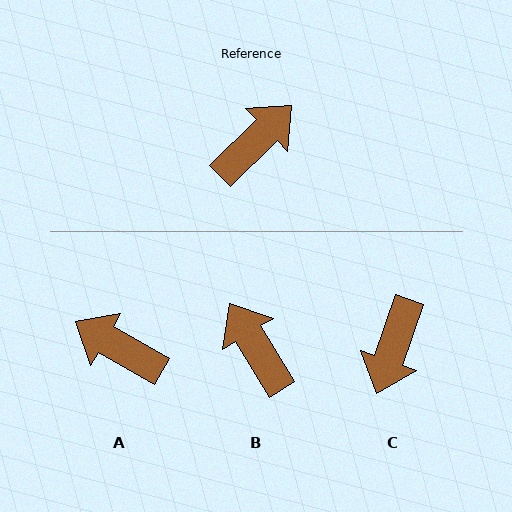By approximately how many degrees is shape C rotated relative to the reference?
Approximately 154 degrees clockwise.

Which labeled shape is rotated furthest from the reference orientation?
C, about 154 degrees away.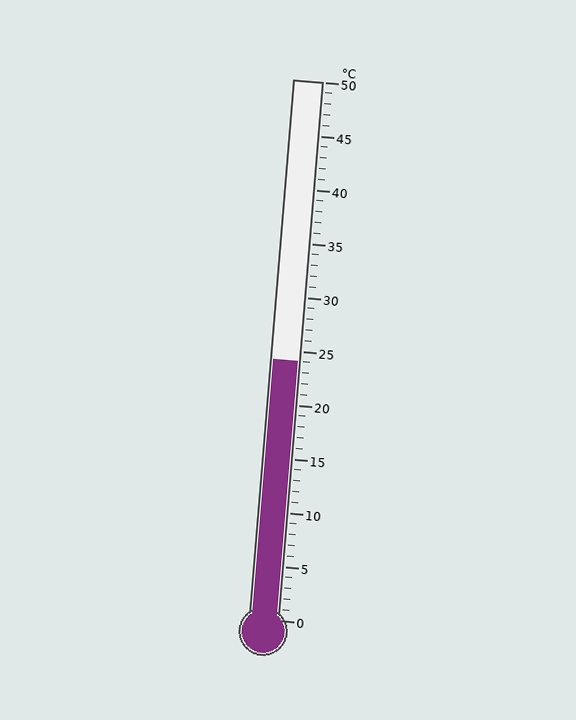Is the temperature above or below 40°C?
The temperature is below 40°C.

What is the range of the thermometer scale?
The thermometer scale ranges from 0°C to 50°C.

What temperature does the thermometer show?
The thermometer shows approximately 24°C.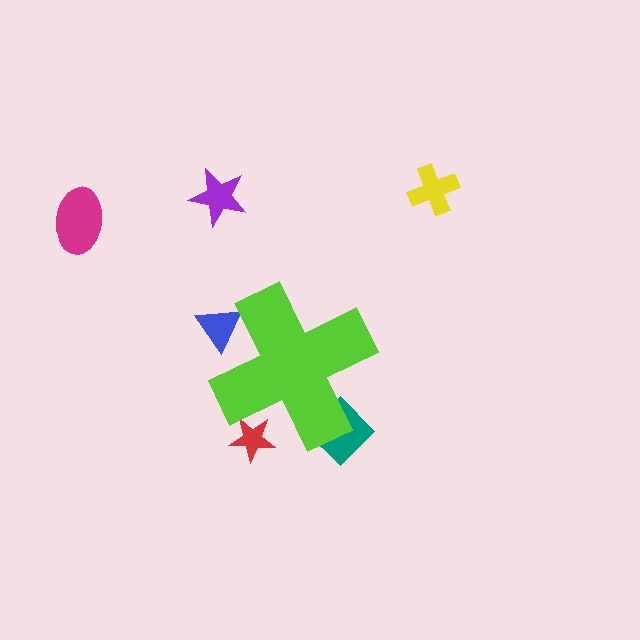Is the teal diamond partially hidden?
Yes, the teal diamond is partially hidden behind the lime cross.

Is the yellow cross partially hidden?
No, the yellow cross is fully visible.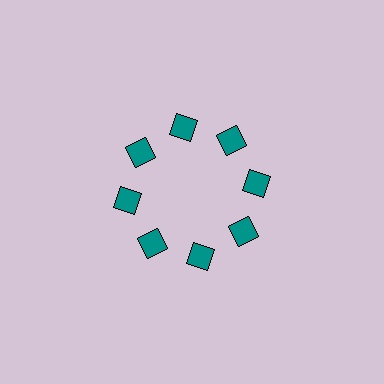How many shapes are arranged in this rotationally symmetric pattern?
There are 8 shapes, arranged in 8 groups of 1.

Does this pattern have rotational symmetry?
Yes, this pattern has 8-fold rotational symmetry. It looks the same after rotating 45 degrees around the center.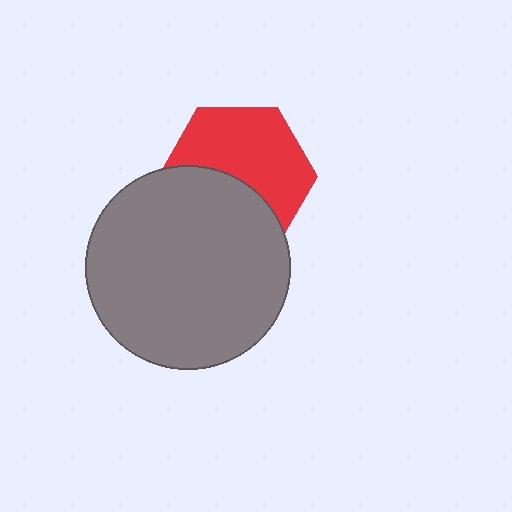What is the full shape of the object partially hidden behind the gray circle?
The partially hidden object is a red hexagon.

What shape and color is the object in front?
The object in front is a gray circle.